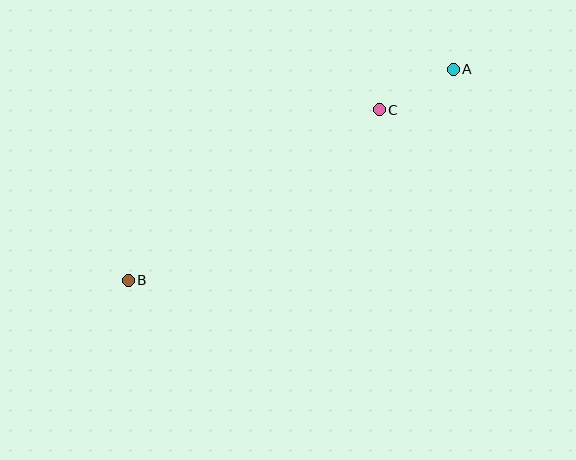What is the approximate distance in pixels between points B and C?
The distance between B and C is approximately 303 pixels.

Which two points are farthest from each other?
Points A and B are farthest from each other.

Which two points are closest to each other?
Points A and C are closest to each other.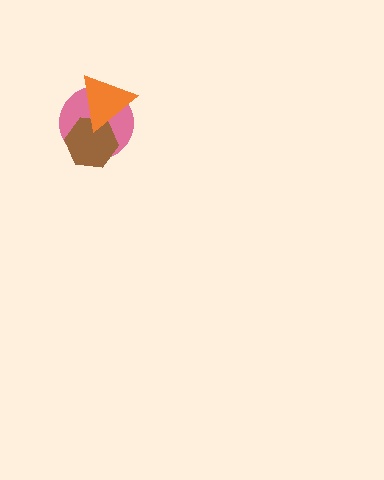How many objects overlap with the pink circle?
2 objects overlap with the pink circle.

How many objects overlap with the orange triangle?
2 objects overlap with the orange triangle.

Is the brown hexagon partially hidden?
Yes, it is partially covered by another shape.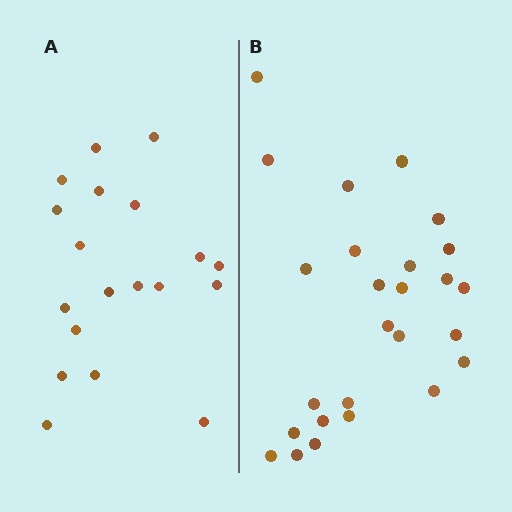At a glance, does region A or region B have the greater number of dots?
Region B (the right region) has more dots.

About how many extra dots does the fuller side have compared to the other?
Region B has roughly 8 or so more dots than region A.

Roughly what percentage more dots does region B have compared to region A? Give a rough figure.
About 35% more.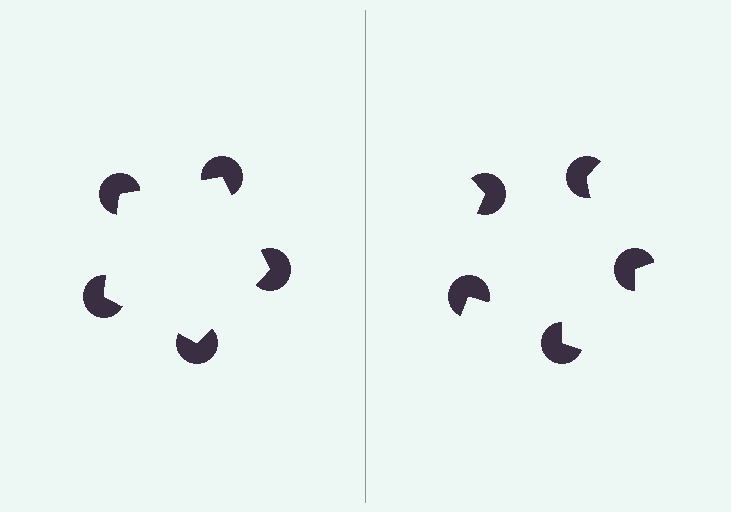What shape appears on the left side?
An illusory pentagon.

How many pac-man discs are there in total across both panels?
10 — 5 on each side.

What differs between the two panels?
The pac-man discs are positioned identically on both sides; only the wedge orientations differ. On the left they align to a pentagon; on the right they are misaligned.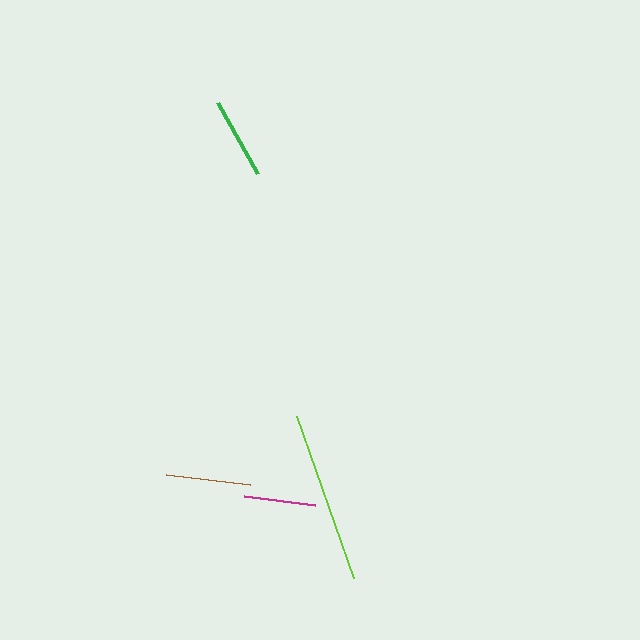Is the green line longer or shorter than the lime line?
The lime line is longer than the green line.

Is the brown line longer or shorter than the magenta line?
The brown line is longer than the magenta line.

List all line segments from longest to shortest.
From longest to shortest: lime, brown, green, magenta.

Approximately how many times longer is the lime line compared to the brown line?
The lime line is approximately 2.0 times the length of the brown line.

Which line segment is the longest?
The lime line is the longest at approximately 172 pixels.